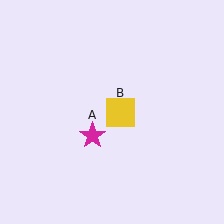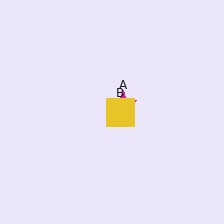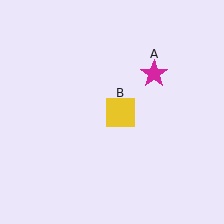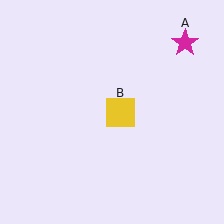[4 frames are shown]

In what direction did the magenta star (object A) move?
The magenta star (object A) moved up and to the right.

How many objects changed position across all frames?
1 object changed position: magenta star (object A).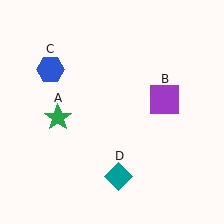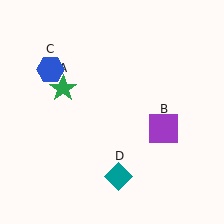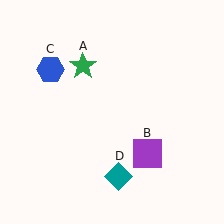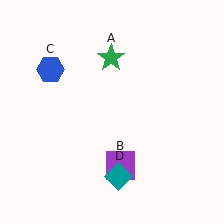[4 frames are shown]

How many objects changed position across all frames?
2 objects changed position: green star (object A), purple square (object B).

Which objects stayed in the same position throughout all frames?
Blue hexagon (object C) and teal diamond (object D) remained stationary.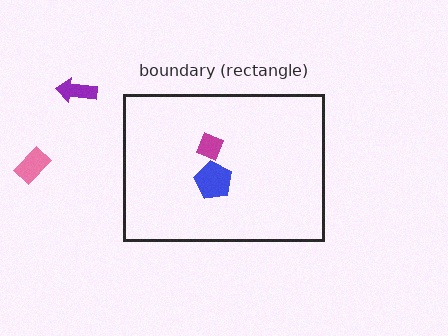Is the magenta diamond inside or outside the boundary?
Inside.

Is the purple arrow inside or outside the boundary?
Outside.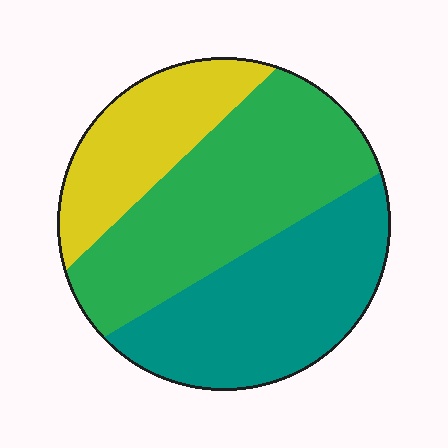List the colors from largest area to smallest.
From largest to smallest: green, teal, yellow.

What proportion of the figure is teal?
Teal covers 36% of the figure.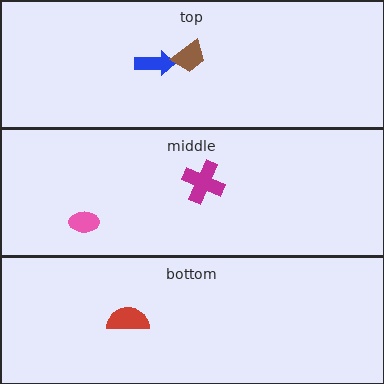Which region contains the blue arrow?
The top region.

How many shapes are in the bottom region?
1.